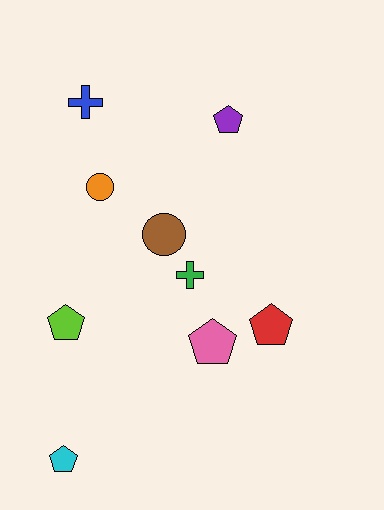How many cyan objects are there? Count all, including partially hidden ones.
There is 1 cyan object.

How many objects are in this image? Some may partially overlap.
There are 9 objects.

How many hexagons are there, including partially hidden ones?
There are no hexagons.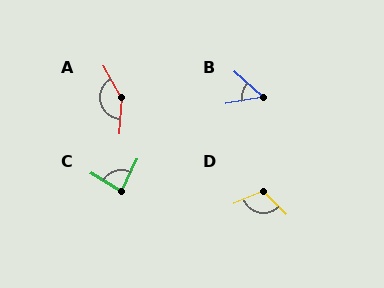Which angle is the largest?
A, at approximately 147 degrees.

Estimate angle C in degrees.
Approximately 83 degrees.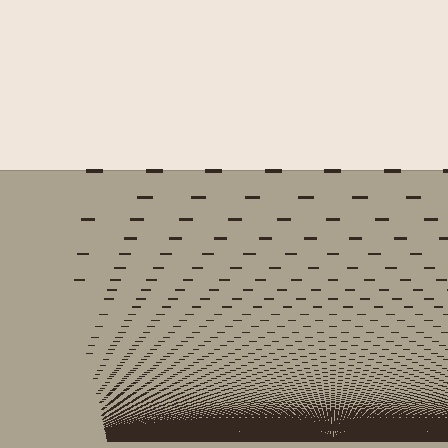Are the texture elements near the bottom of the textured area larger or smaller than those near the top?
Smaller. The gradient is inverted — elements near the bottom are smaller and denser.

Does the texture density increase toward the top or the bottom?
Density increases toward the bottom.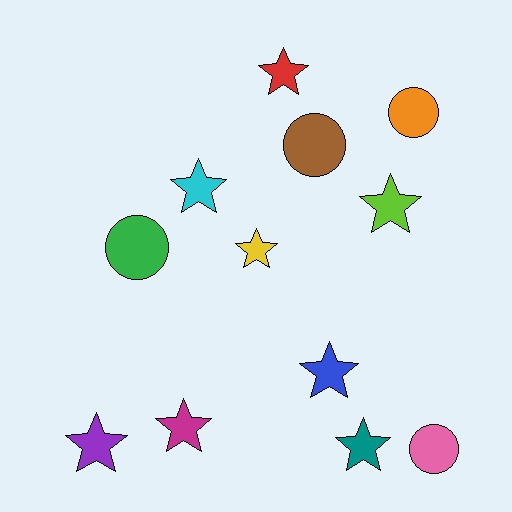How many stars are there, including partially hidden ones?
There are 8 stars.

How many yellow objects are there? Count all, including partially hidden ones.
There is 1 yellow object.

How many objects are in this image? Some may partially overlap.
There are 12 objects.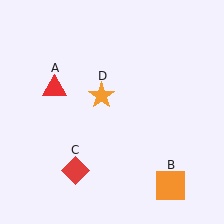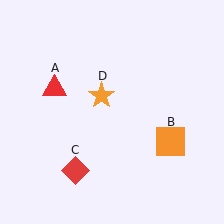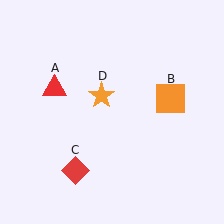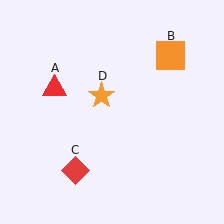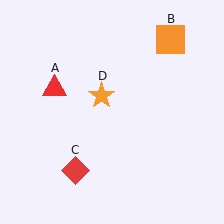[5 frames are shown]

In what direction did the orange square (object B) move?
The orange square (object B) moved up.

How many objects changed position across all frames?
1 object changed position: orange square (object B).